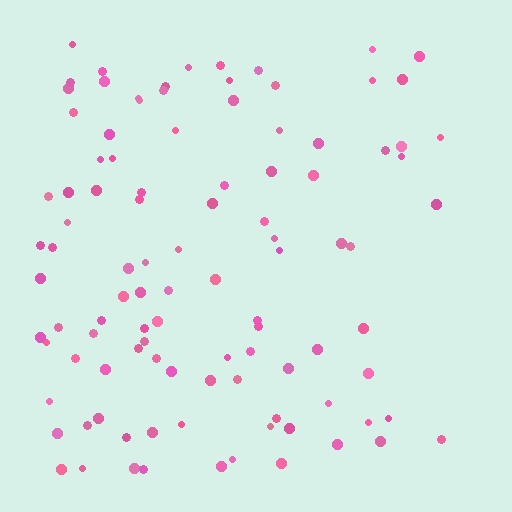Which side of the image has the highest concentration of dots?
The left.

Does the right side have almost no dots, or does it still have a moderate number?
Still a moderate number, just noticeably fewer than the left.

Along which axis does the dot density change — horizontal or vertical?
Horizontal.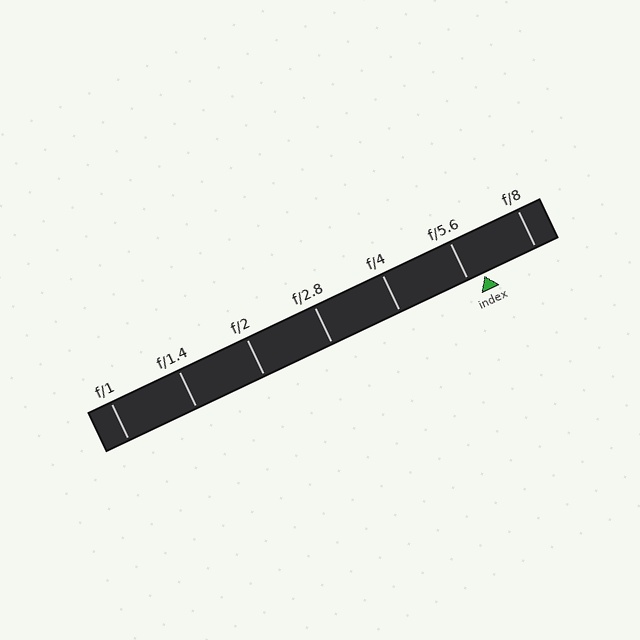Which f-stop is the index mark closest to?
The index mark is closest to f/5.6.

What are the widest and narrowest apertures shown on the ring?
The widest aperture shown is f/1 and the narrowest is f/8.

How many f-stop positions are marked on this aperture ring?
There are 7 f-stop positions marked.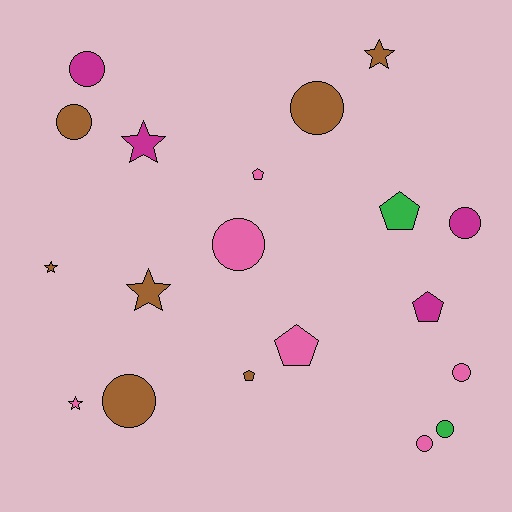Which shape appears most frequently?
Circle, with 9 objects.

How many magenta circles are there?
There are 2 magenta circles.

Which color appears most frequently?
Brown, with 7 objects.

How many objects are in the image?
There are 19 objects.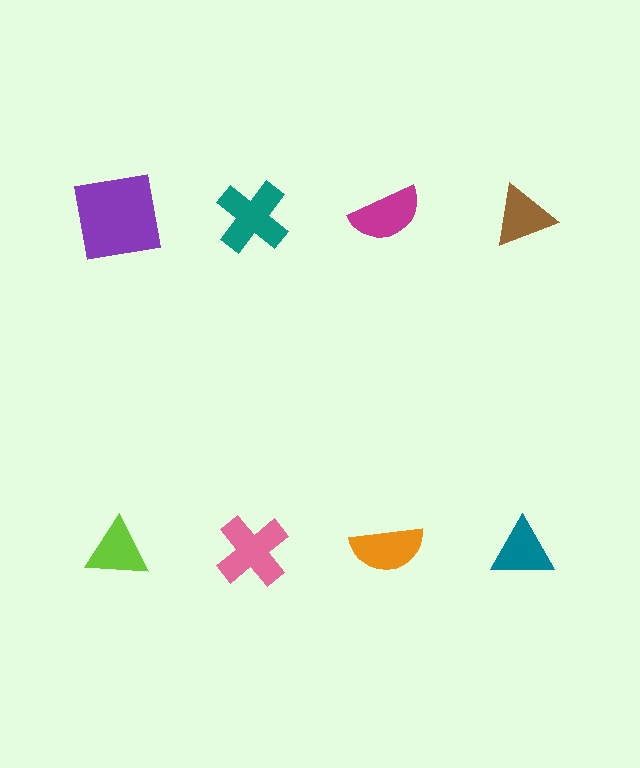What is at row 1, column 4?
A brown triangle.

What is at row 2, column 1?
A lime triangle.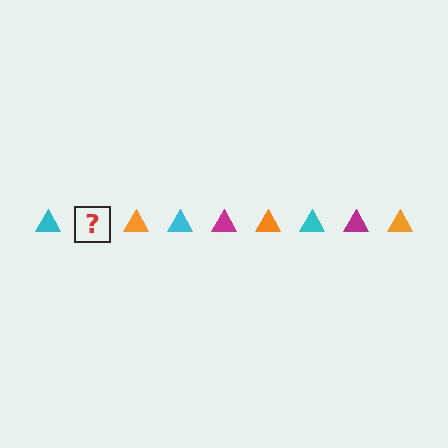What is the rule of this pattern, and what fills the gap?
The rule is that the pattern cycles through cyan, magenta, orange triangles. The gap should be filled with a magenta triangle.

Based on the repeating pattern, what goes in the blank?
The blank should be a magenta triangle.